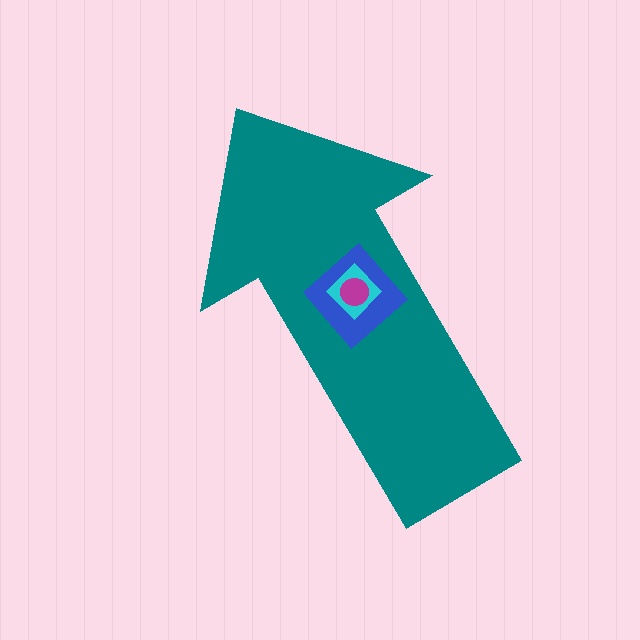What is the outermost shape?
The teal arrow.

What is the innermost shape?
The magenta circle.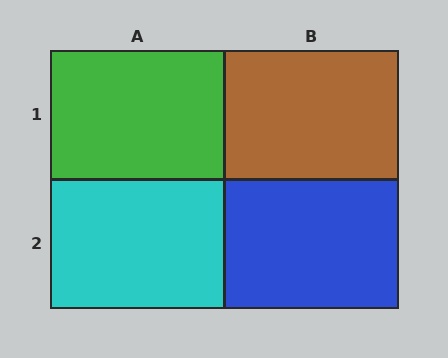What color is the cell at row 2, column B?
Blue.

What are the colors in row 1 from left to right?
Green, brown.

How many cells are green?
1 cell is green.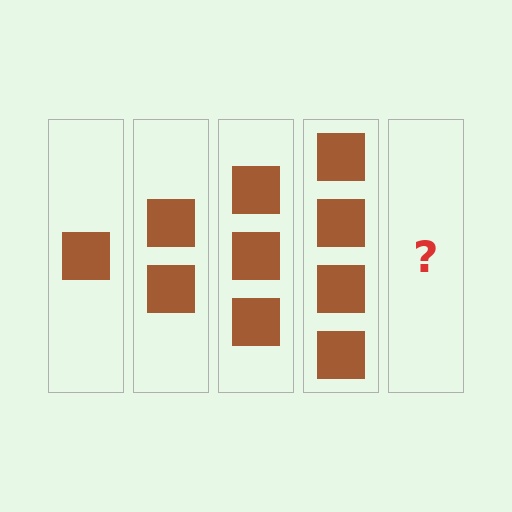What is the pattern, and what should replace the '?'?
The pattern is that each step adds one more square. The '?' should be 5 squares.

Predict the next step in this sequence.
The next step is 5 squares.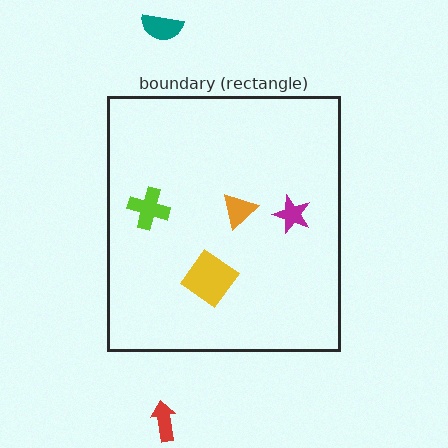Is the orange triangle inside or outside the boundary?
Inside.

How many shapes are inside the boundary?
4 inside, 2 outside.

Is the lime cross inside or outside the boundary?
Inside.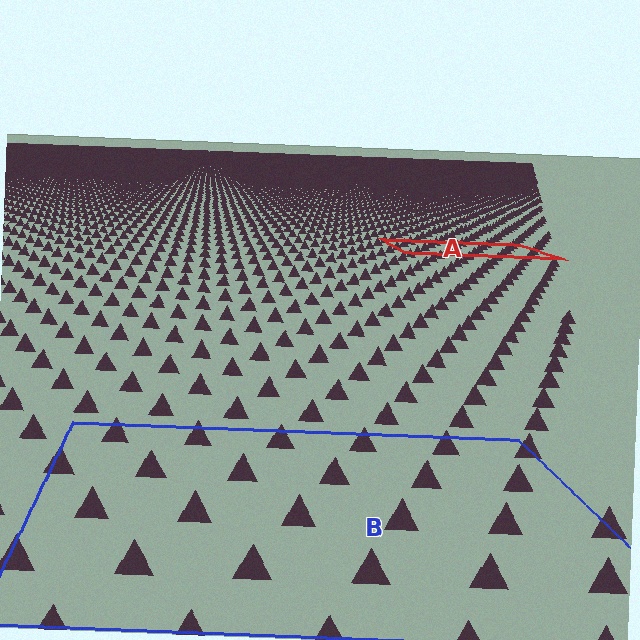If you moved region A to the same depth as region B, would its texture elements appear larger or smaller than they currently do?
They would appear larger. At a closer depth, the same texture elements are projected at a bigger on-screen size.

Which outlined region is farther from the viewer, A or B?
Region A is farther from the viewer — the texture elements inside it appear smaller and more densely packed.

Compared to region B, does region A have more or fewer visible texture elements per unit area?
Region A has more texture elements per unit area — they are packed more densely because it is farther away.